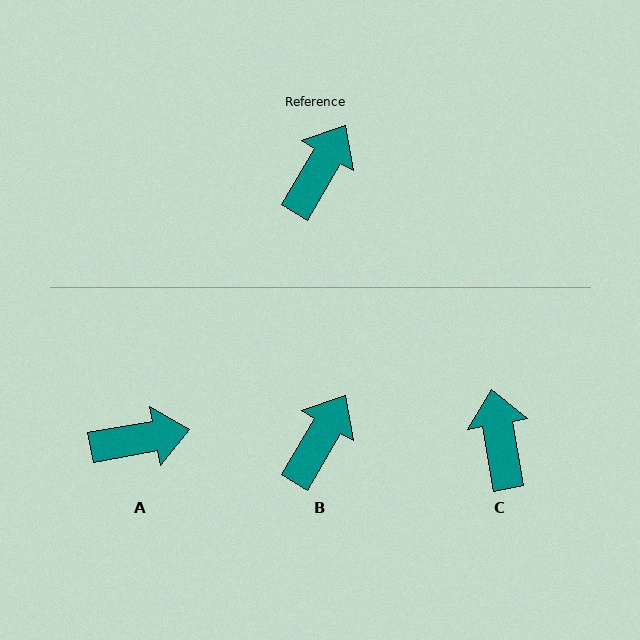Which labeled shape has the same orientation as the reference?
B.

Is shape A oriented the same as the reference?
No, it is off by about 49 degrees.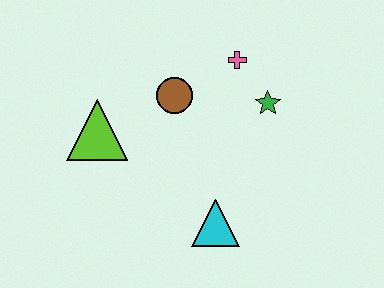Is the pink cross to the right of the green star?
No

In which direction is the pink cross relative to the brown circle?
The pink cross is to the right of the brown circle.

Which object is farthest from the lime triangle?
The green star is farthest from the lime triangle.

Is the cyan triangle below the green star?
Yes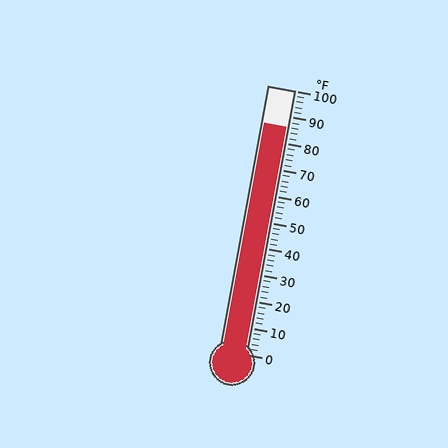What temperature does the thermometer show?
The thermometer shows approximately 86°F.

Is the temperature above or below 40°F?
The temperature is above 40°F.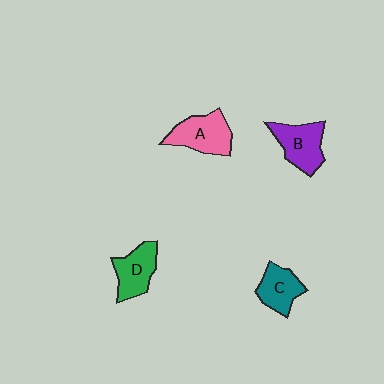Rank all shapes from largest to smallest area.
From largest to smallest: A (pink), B (purple), D (green), C (teal).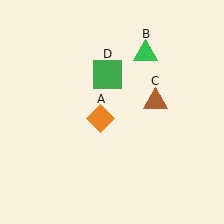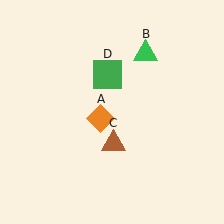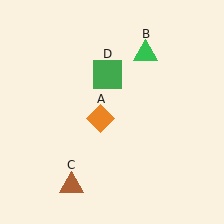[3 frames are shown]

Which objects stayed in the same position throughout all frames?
Orange diamond (object A) and green triangle (object B) and green square (object D) remained stationary.